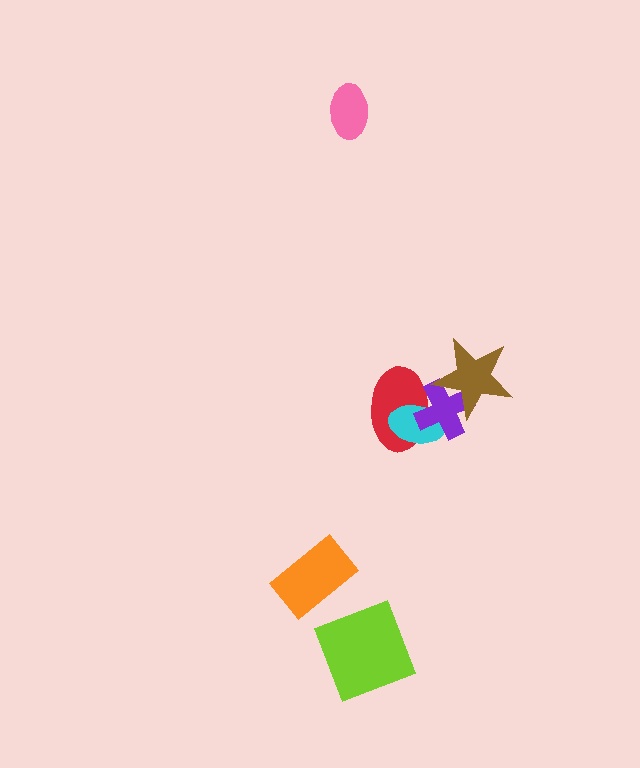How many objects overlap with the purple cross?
3 objects overlap with the purple cross.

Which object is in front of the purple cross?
The brown star is in front of the purple cross.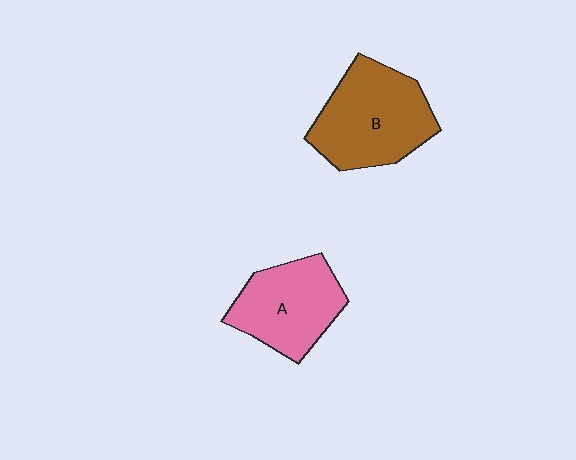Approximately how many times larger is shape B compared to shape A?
Approximately 1.2 times.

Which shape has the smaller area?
Shape A (pink).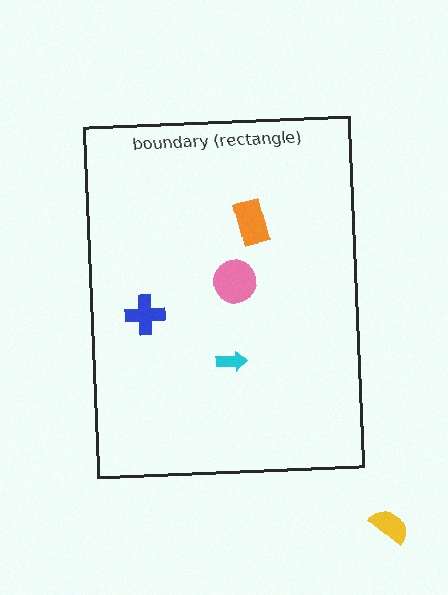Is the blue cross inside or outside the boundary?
Inside.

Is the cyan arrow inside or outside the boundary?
Inside.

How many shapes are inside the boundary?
4 inside, 1 outside.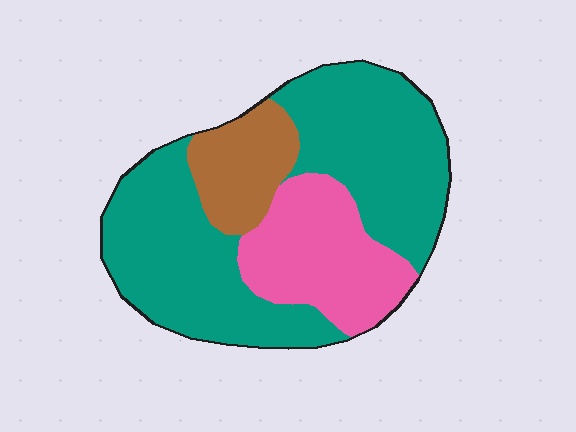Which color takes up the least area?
Brown, at roughly 15%.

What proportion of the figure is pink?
Pink takes up about one quarter (1/4) of the figure.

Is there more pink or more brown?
Pink.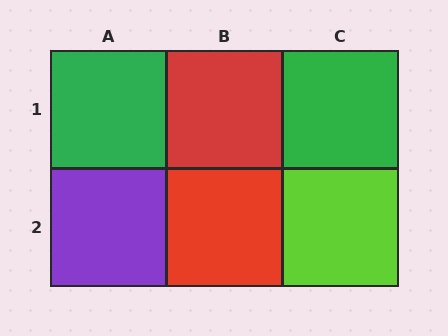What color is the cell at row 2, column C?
Lime.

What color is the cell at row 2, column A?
Purple.